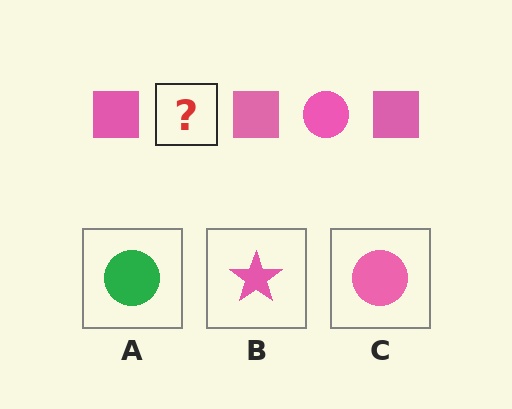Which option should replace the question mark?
Option C.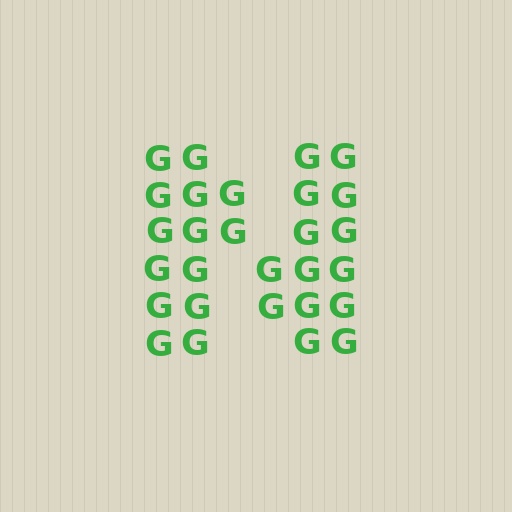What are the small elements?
The small elements are letter G's.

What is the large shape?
The large shape is the letter N.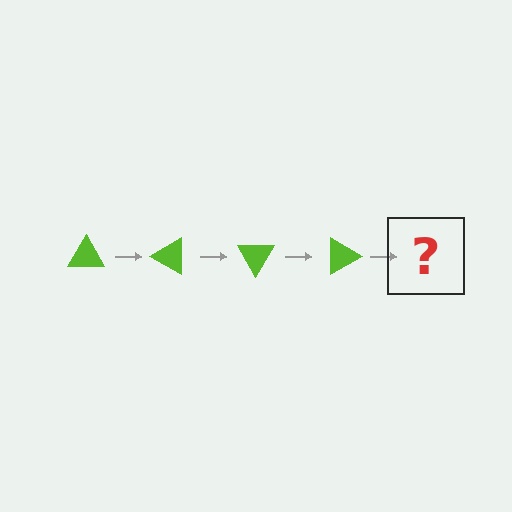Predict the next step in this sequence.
The next step is a lime triangle rotated 120 degrees.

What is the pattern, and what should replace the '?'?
The pattern is that the triangle rotates 30 degrees each step. The '?' should be a lime triangle rotated 120 degrees.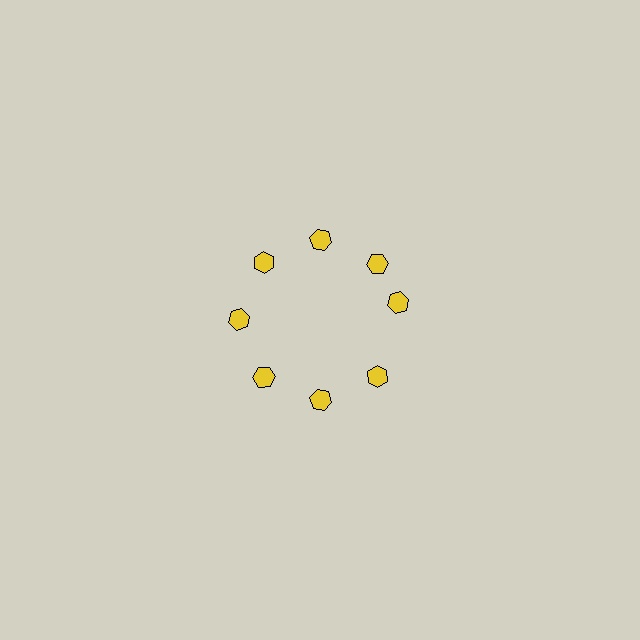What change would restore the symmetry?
The symmetry would be restored by rotating it back into even spacing with its neighbors so that all 8 hexagons sit at equal angles and equal distance from the center.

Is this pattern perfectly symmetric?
No. The 8 yellow hexagons are arranged in a ring, but one element near the 3 o'clock position is rotated out of alignment along the ring, breaking the 8-fold rotational symmetry.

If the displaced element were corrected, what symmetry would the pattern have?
It would have 8-fold rotational symmetry — the pattern would map onto itself every 45 degrees.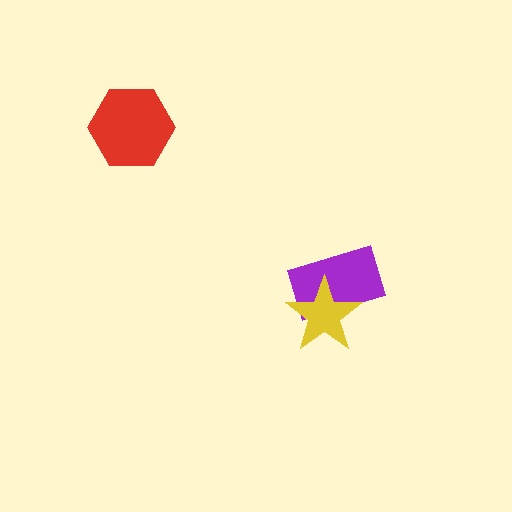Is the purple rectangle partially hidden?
Yes, it is partially covered by another shape.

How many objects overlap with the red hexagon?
0 objects overlap with the red hexagon.